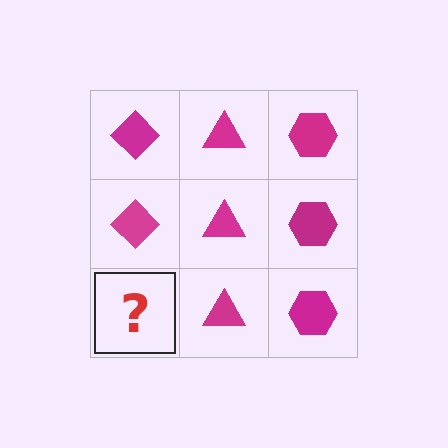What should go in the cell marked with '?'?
The missing cell should contain a magenta diamond.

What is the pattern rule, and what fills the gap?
The rule is that each column has a consistent shape. The gap should be filled with a magenta diamond.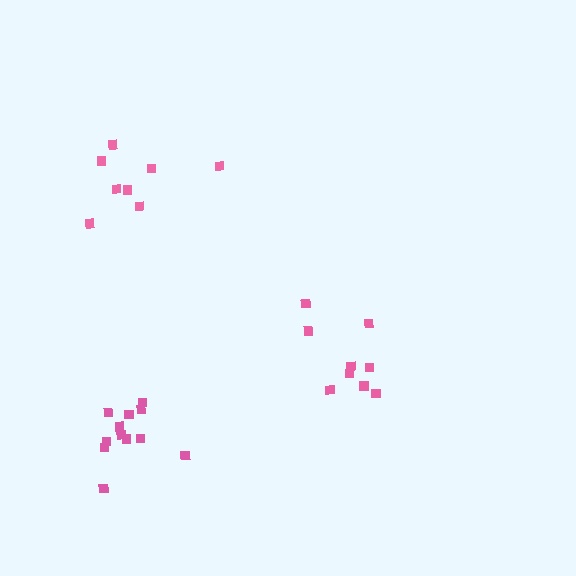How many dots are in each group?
Group 1: 9 dots, Group 2: 12 dots, Group 3: 8 dots (29 total).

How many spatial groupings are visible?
There are 3 spatial groupings.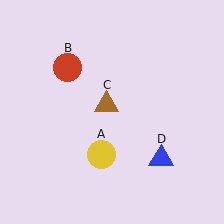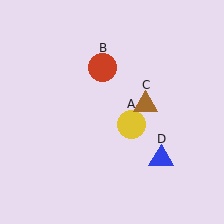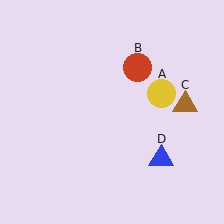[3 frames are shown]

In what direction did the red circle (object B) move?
The red circle (object B) moved right.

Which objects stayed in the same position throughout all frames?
Blue triangle (object D) remained stationary.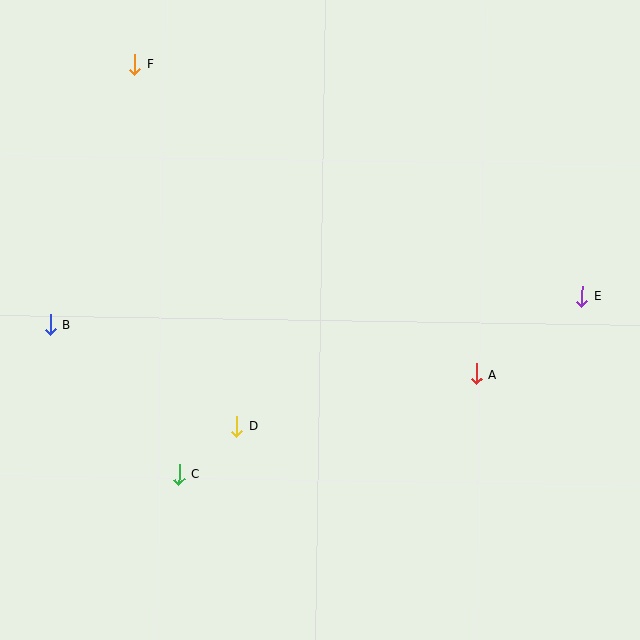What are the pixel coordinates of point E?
Point E is at (582, 296).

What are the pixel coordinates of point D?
Point D is at (237, 426).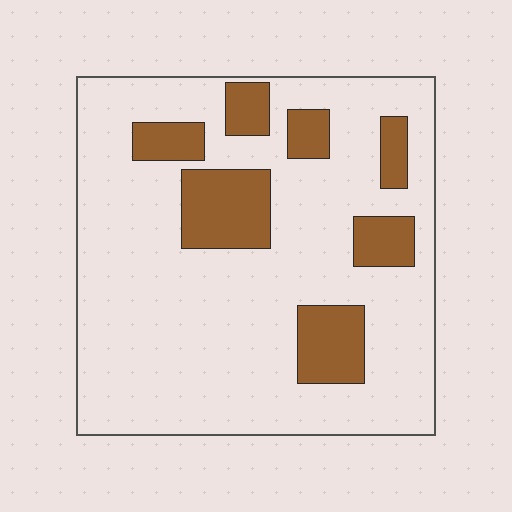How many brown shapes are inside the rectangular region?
7.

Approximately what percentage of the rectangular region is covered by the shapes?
Approximately 20%.